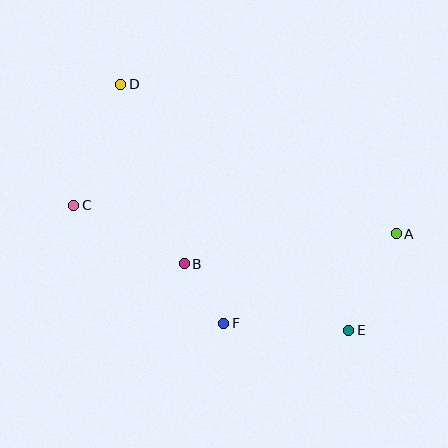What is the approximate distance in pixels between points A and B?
The distance between A and B is approximately 214 pixels.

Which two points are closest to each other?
Points B and F are closest to each other.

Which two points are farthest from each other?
Points D and E are farthest from each other.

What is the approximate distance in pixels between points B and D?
The distance between B and D is approximately 190 pixels.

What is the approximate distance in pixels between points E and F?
The distance between E and F is approximately 125 pixels.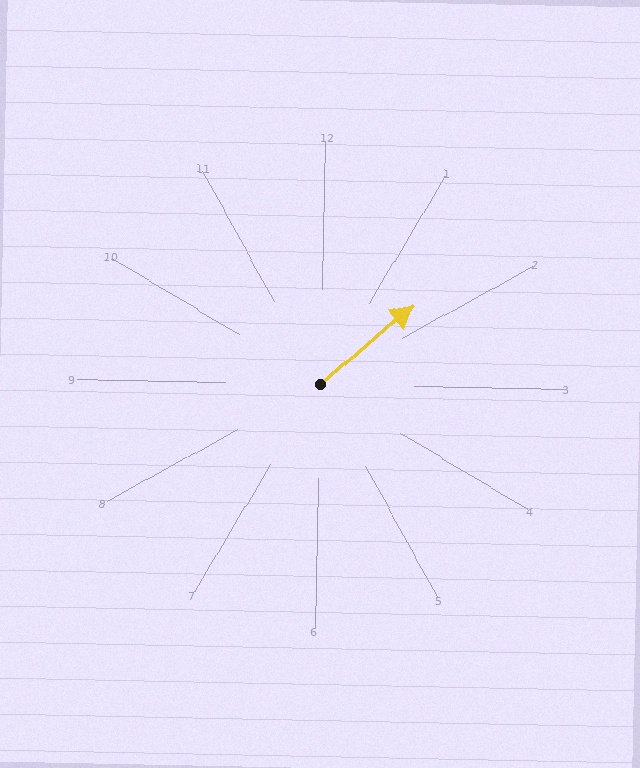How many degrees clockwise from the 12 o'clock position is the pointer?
Approximately 49 degrees.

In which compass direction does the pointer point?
Northeast.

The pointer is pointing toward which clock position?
Roughly 2 o'clock.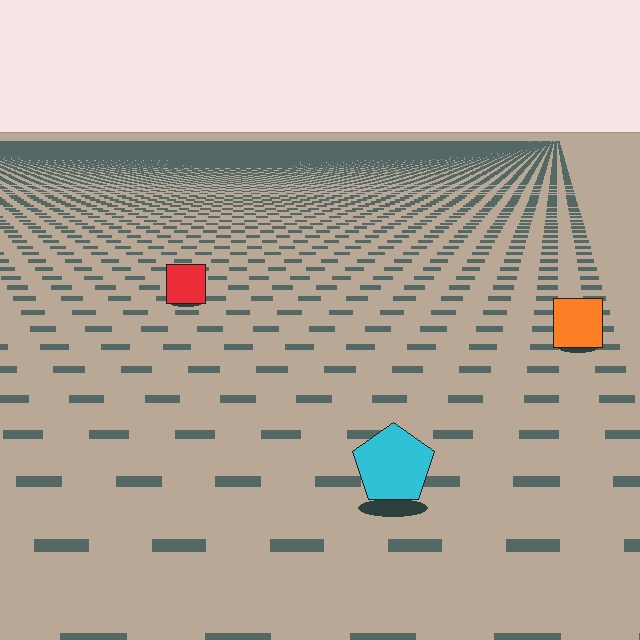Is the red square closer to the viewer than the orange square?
No. The orange square is closer — you can tell from the texture gradient: the ground texture is coarser near it.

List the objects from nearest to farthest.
From nearest to farthest: the cyan pentagon, the orange square, the red square.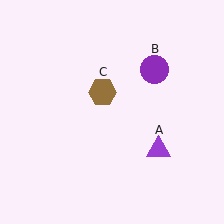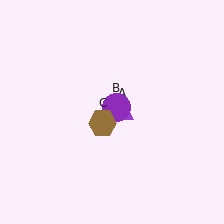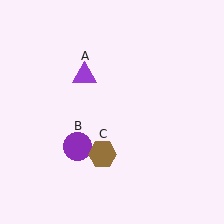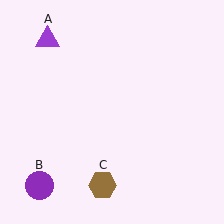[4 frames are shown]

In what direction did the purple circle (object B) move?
The purple circle (object B) moved down and to the left.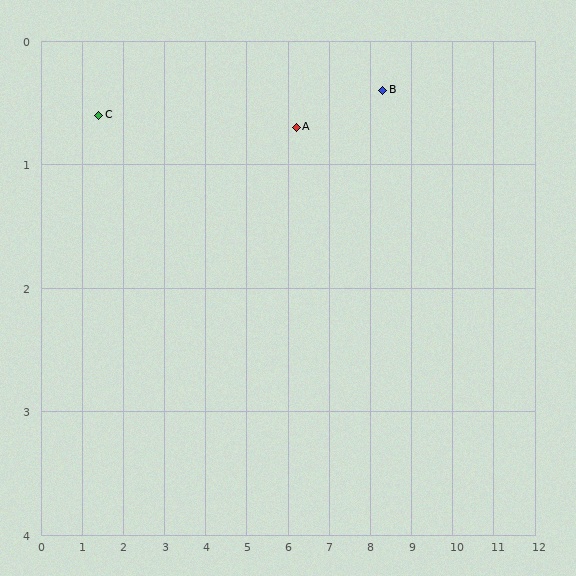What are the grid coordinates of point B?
Point B is at approximately (8.3, 0.4).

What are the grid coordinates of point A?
Point A is at approximately (6.2, 0.7).